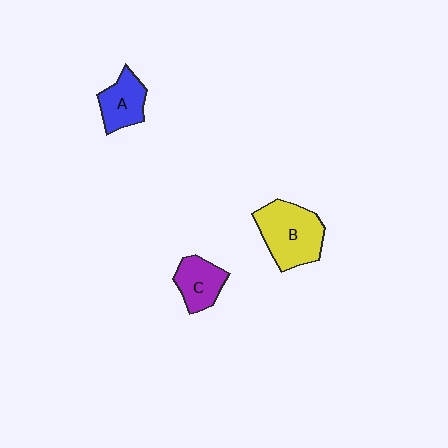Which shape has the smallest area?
Shape C (purple).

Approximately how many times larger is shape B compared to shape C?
Approximately 1.7 times.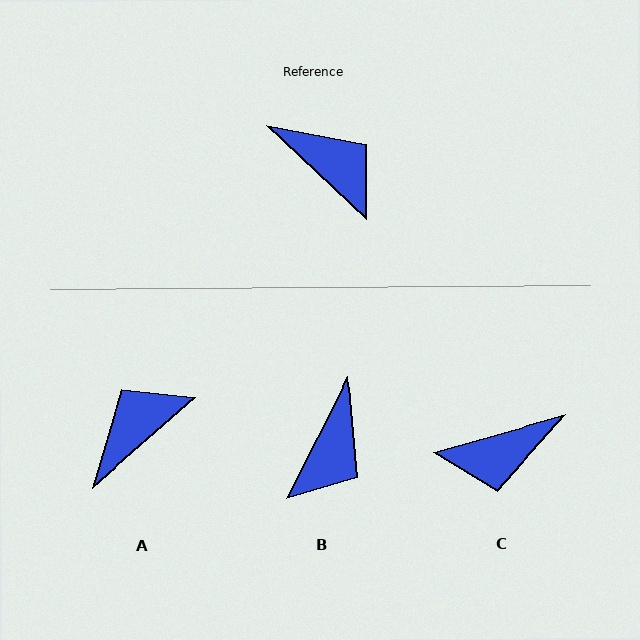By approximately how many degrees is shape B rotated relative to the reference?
Approximately 73 degrees clockwise.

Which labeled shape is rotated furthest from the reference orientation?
C, about 121 degrees away.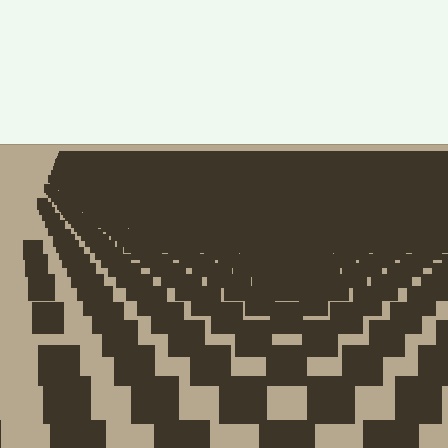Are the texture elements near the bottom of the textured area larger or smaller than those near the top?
Larger. Near the bottom, elements are closer to the viewer and appear at a bigger on-screen size.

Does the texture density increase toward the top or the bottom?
Density increases toward the top.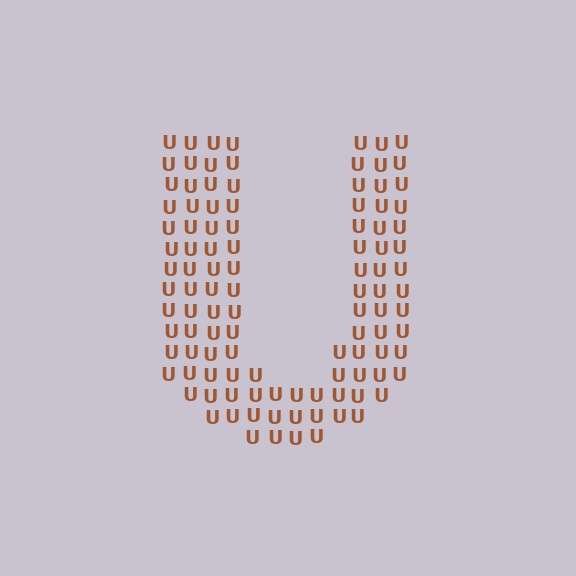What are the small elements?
The small elements are letter U's.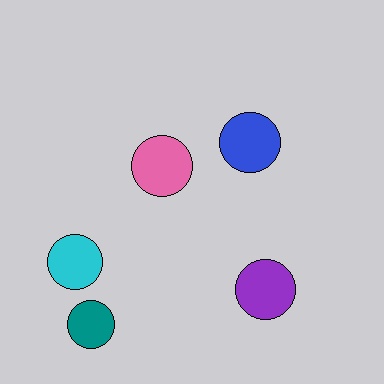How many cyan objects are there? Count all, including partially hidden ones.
There is 1 cyan object.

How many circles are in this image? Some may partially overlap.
There are 5 circles.